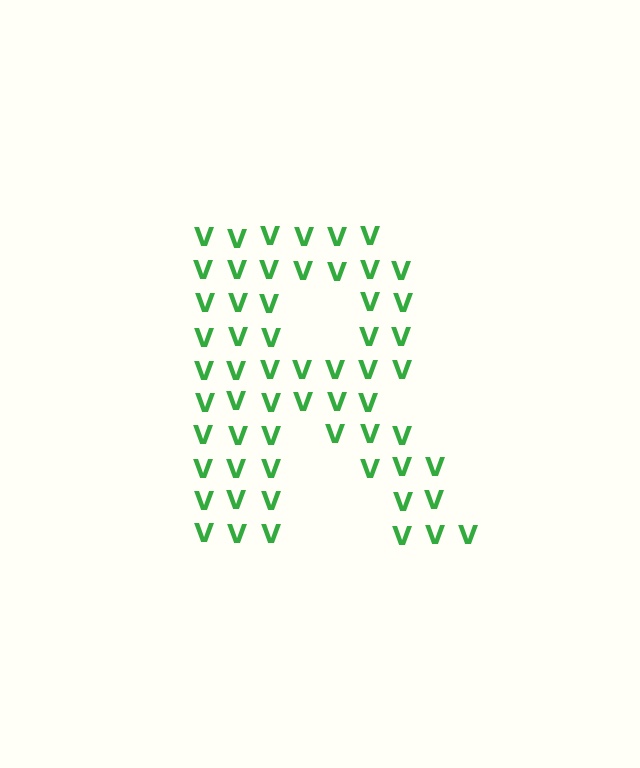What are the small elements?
The small elements are letter V's.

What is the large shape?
The large shape is the letter R.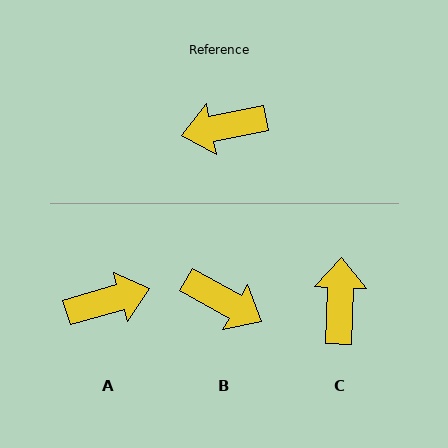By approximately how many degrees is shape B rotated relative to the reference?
Approximately 139 degrees counter-clockwise.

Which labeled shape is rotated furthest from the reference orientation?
A, about 176 degrees away.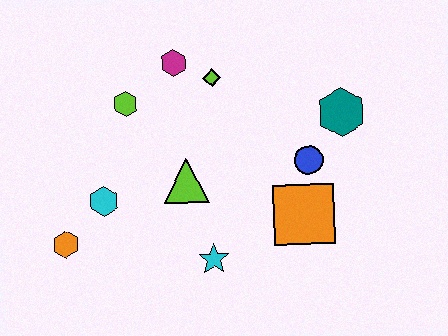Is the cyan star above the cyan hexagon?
No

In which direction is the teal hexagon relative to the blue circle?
The teal hexagon is above the blue circle.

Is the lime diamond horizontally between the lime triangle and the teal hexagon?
Yes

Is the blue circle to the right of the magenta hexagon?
Yes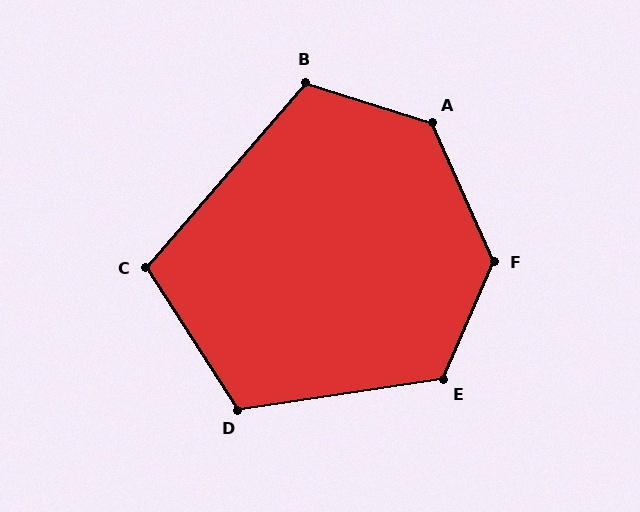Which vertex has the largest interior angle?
F, at approximately 133 degrees.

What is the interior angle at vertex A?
Approximately 132 degrees (obtuse).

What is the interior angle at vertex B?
Approximately 113 degrees (obtuse).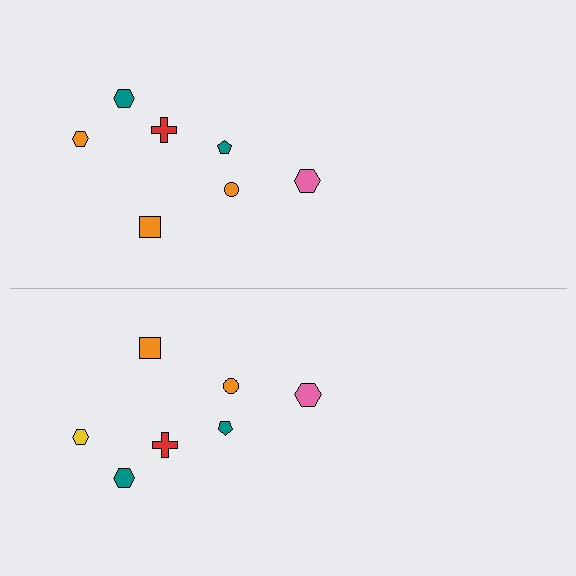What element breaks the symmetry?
The yellow hexagon on the bottom side breaks the symmetry — its mirror counterpart is orange.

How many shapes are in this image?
There are 14 shapes in this image.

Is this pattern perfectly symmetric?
No, the pattern is not perfectly symmetric. The yellow hexagon on the bottom side breaks the symmetry — its mirror counterpart is orange.